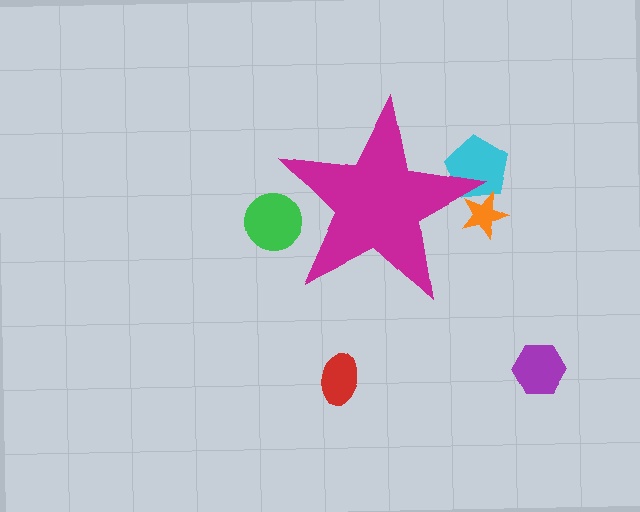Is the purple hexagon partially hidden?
No, the purple hexagon is fully visible.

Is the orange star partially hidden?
Yes, the orange star is partially hidden behind the magenta star.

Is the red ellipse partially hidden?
No, the red ellipse is fully visible.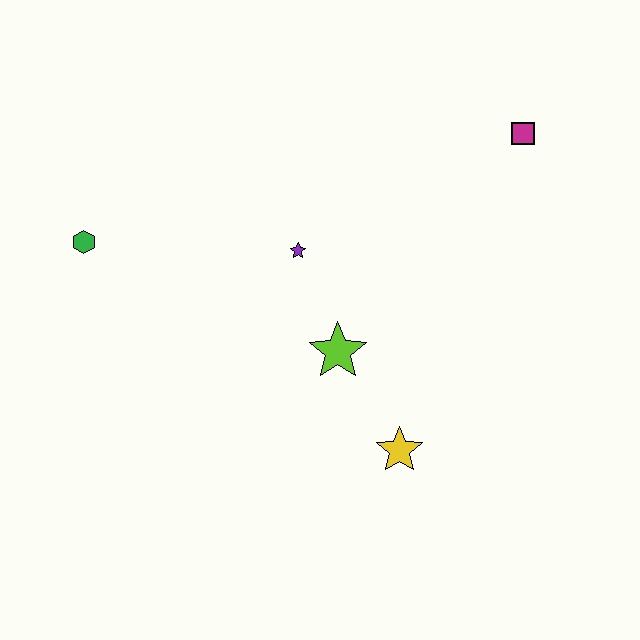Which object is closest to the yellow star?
The lime star is closest to the yellow star.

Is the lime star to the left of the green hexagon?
No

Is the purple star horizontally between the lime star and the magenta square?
No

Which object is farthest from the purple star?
The magenta square is farthest from the purple star.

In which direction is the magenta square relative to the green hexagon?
The magenta square is to the right of the green hexagon.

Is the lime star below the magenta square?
Yes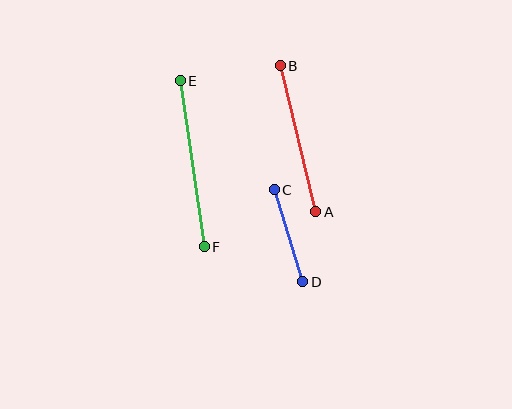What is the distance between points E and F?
The distance is approximately 168 pixels.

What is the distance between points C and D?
The distance is approximately 96 pixels.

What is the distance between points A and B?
The distance is approximately 150 pixels.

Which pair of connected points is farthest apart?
Points E and F are farthest apart.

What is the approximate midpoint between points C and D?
The midpoint is at approximately (289, 236) pixels.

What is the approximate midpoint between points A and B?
The midpoint is at approximately (298, 139) pixels.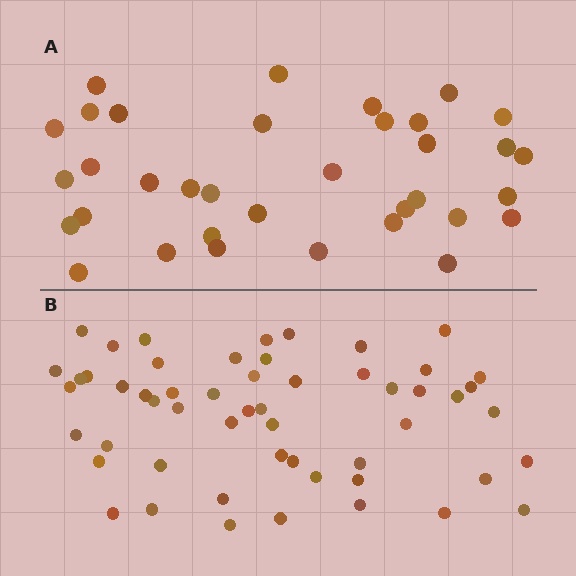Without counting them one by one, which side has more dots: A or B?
Region B (the bottom region) has more dots.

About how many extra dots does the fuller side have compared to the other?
Region B has approximately 20 more dots than region A.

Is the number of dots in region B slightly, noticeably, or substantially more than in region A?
Region B has substantially more. The ratio is roughly 1.5 to 1.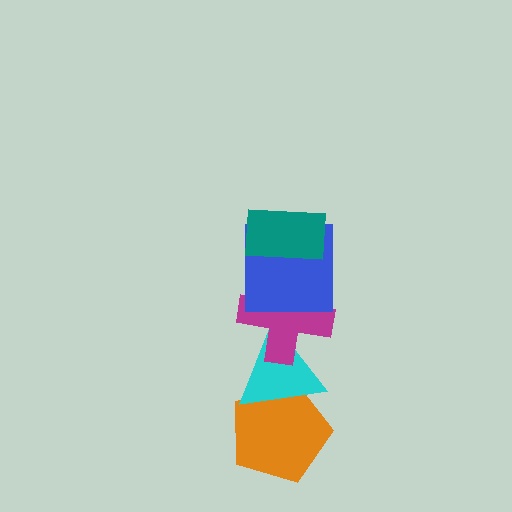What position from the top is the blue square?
The blue square is 2nd from the top.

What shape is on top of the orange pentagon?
The cyan triangle is on top of the orange pentagon.